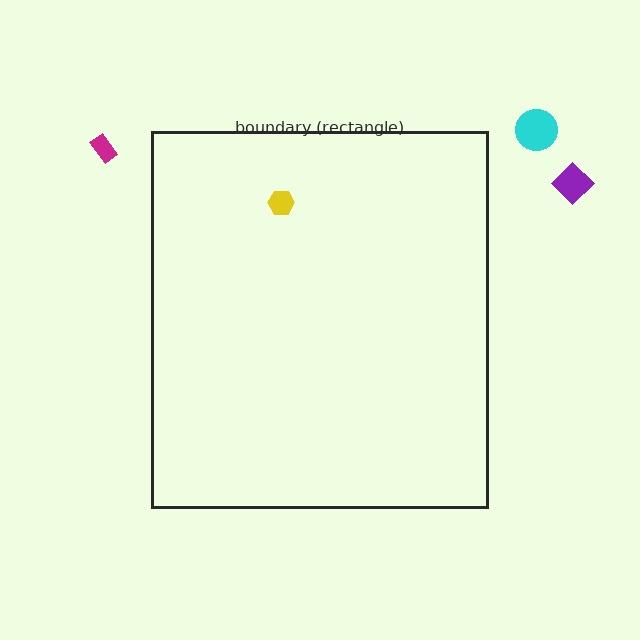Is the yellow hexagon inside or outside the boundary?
Inside.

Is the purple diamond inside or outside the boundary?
Outside.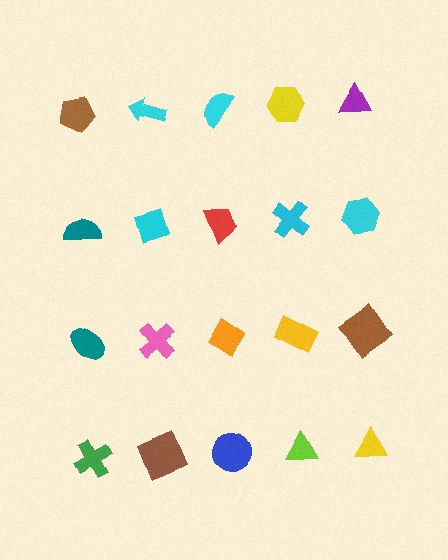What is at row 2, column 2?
A cyan diamond.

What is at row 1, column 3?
A cyan semicircle.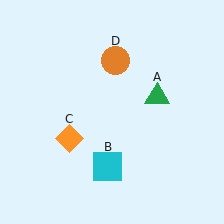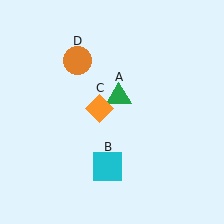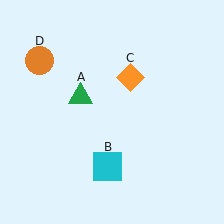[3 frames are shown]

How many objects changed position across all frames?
3 objects changed position: green triangle (object A), orange diamond (object C), orange circle (object D).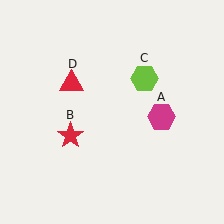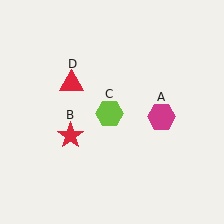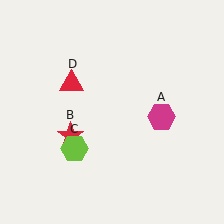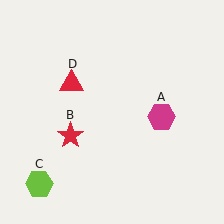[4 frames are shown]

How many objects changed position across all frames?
1 object changed position: lime hexagon (object C).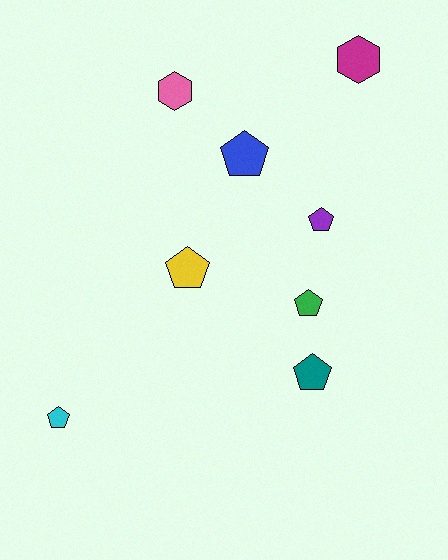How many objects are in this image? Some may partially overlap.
There are 8 objects.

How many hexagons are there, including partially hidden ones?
There are 2 hexagons.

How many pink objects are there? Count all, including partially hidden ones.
There is 1 pink object.